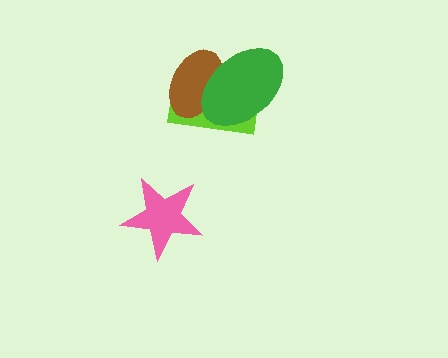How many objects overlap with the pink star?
0 objects overlap with the pink star.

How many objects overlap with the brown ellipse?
2 objects overlap with the brown ellipse.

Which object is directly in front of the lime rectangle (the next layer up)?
The brown ellipse is directly in front of the lime rectangle.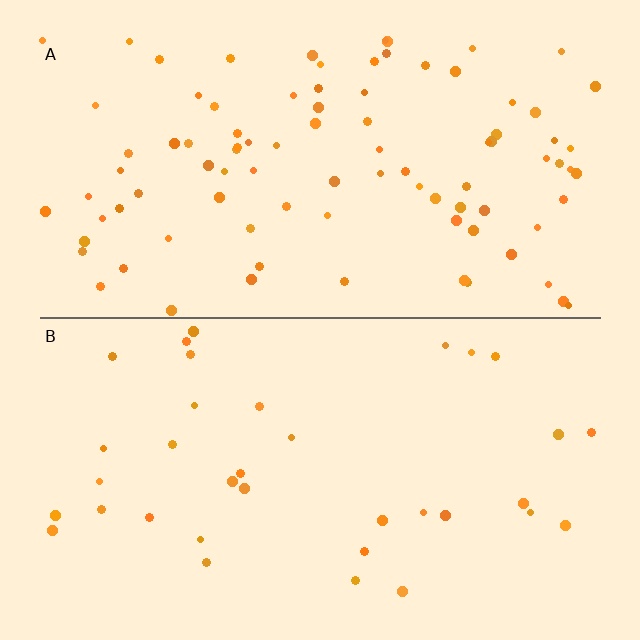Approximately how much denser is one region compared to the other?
Approximately 2.6× — region A over region B.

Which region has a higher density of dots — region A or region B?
A (the top).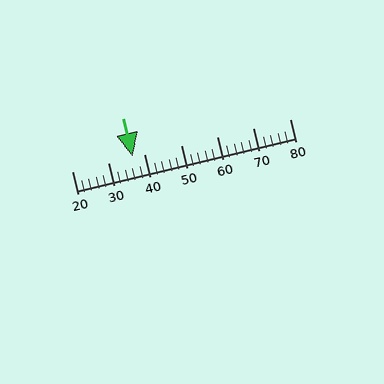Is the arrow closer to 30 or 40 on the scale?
The arrow is closer to 40.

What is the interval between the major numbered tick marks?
The major tick marks are spaced 10 units apart.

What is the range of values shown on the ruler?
The ruler shows values from 20 to 80.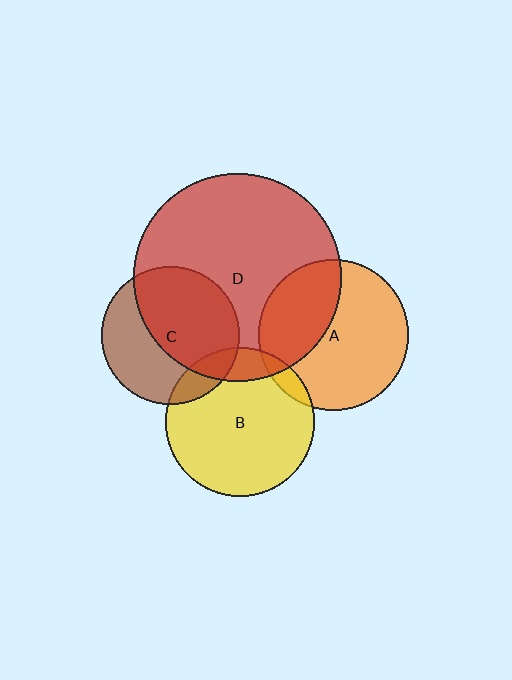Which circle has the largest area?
Circle D (red).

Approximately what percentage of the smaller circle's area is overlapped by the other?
Approximately 15%.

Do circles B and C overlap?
Yes.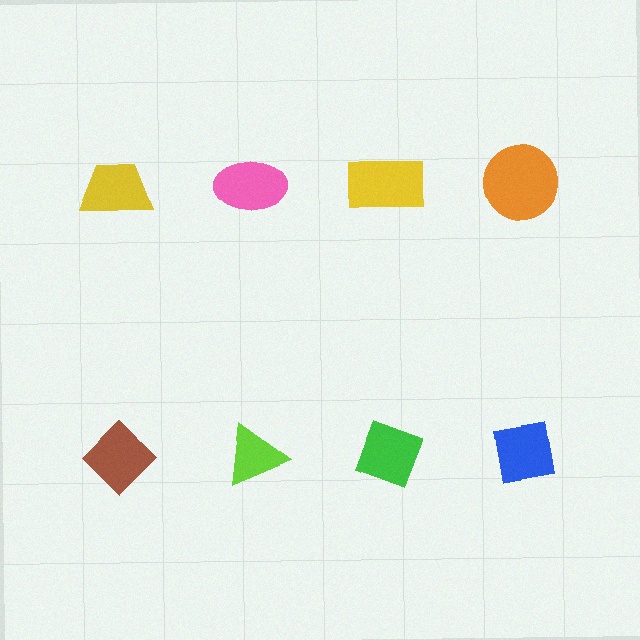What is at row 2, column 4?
A blue square.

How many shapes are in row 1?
4 shapes.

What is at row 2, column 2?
A lime triangle.